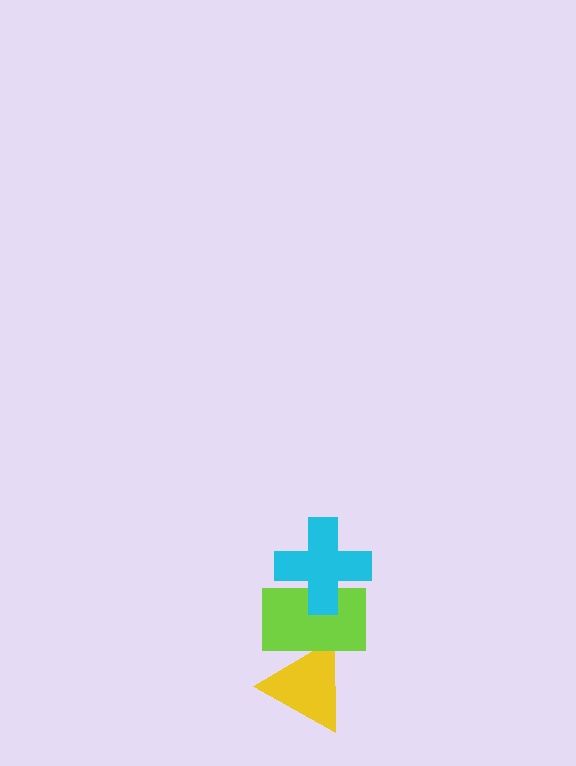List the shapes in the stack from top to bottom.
From top to bottom: the cyan cross, the lime rectangle, the yellow triangle.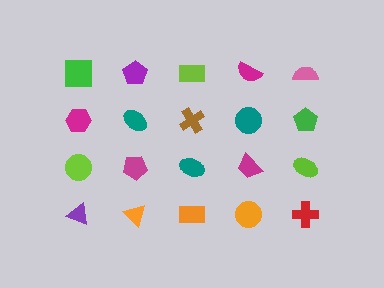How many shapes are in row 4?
5 shapes.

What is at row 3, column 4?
A magenta trapezoid.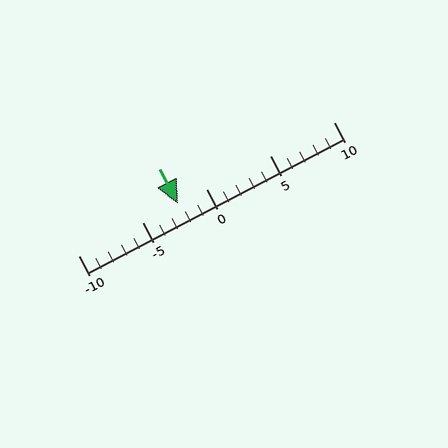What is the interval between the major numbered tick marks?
The major tick marks are spaced 5 units apart.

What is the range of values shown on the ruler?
The ruler shows values from -10 to 10.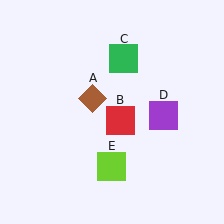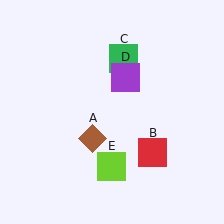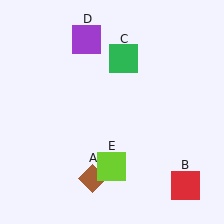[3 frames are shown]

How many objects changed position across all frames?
3 objects changed position: brown diamond (object A), red square (object B), purple square (object D).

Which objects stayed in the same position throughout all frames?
Green square (object C) and lime square (object E) remained stationary.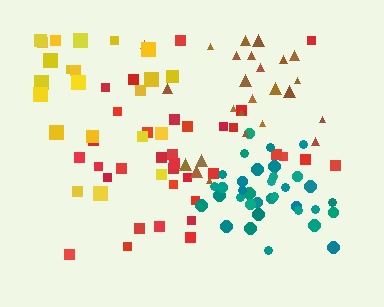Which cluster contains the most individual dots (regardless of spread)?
Teal (35).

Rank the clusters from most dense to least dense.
teal, brown, red, yellow.